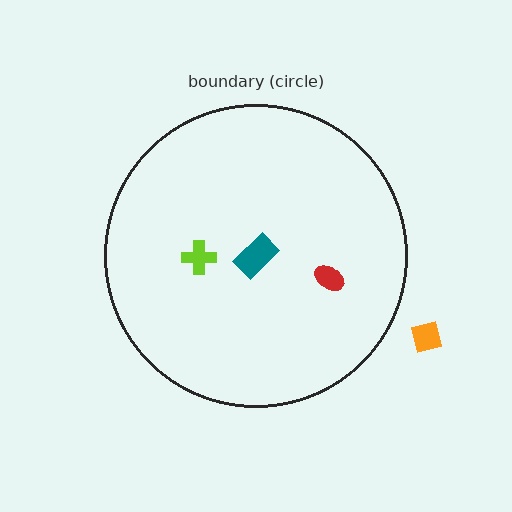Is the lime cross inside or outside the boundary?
Inside.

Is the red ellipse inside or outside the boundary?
Inside.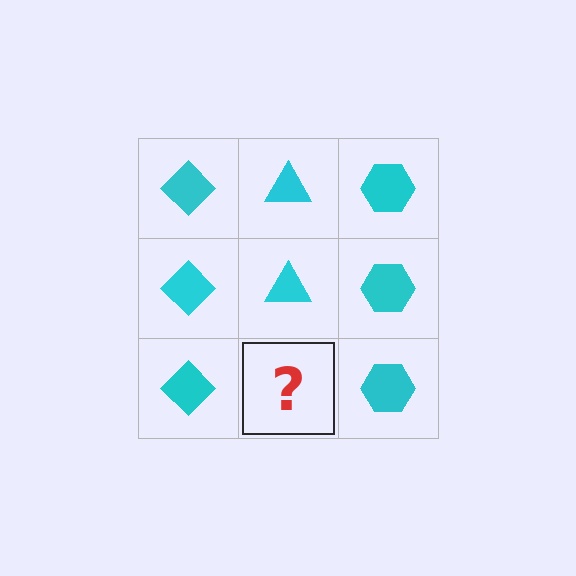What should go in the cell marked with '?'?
The missing cell should contain a cyan triangle.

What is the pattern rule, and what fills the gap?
The rule is that each column has a consistent shape. The gap should be filled with a cyan triangle.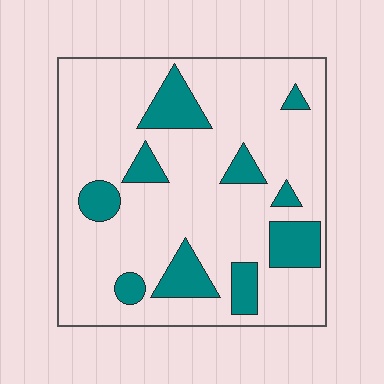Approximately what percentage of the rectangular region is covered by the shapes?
Approximately 20%.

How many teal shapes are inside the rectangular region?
10.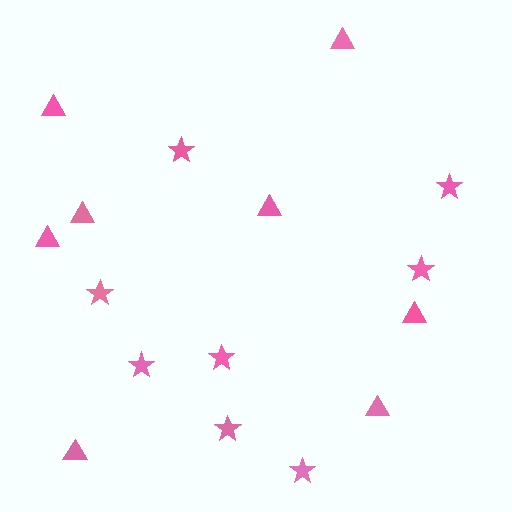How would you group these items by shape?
There are 2 groups: one group of stars (8) and one group of triangles (8).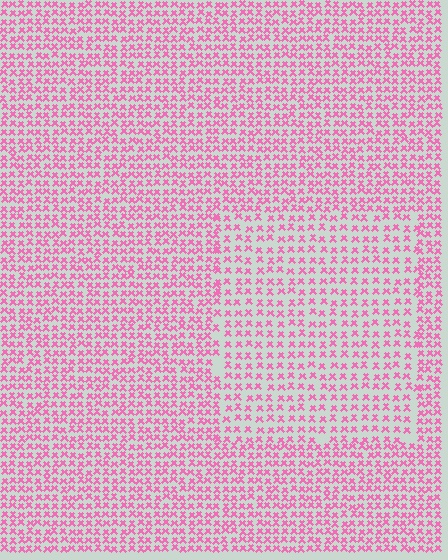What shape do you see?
I see a rectangle.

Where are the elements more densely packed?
The elements are more densely packed outside the rectangle boundary.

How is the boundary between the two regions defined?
The boundary is defined by a change in element density (approximately 1.6x ratio). All elements are the same color, size, and shape.